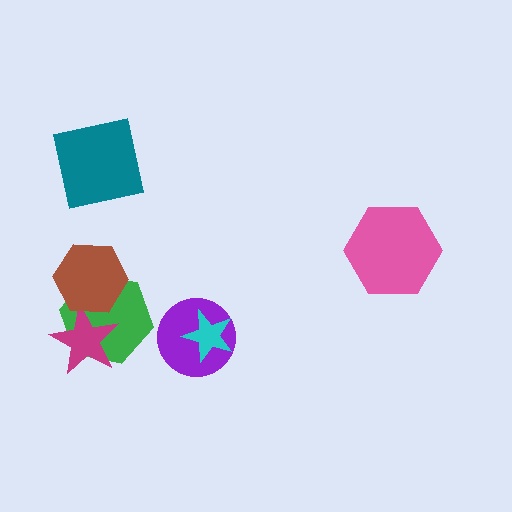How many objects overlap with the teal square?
0 objects overlap with the teal square.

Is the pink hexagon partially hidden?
No, no other shape covers it.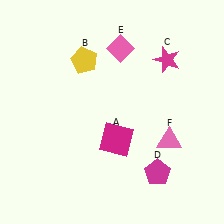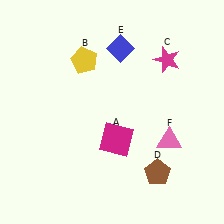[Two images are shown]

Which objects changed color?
D changed from magenta to brown. E changed from pink to blue.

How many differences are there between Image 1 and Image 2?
There are 2 differences between the two images.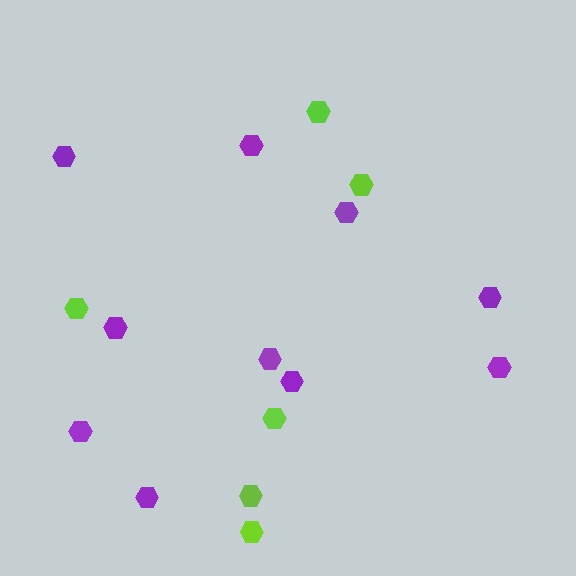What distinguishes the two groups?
There are 2 groups: one group of lime hexagons (6) and one group of purple hexagons (10).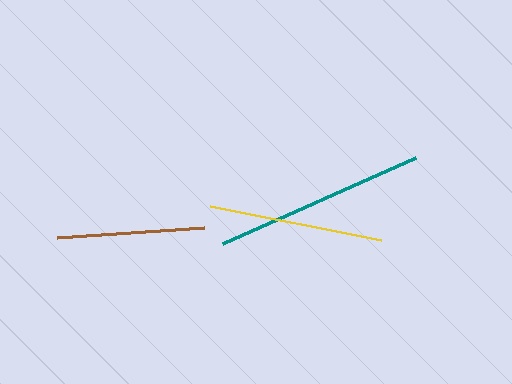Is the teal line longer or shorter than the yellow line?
The teal line is longer than the yellow line.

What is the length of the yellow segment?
The yellow segment is approximately 174 pixels long.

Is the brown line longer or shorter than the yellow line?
The yellow line is longer than the brown line.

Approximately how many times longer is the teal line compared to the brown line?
The teal line is approximately 1.4 times the length of the brown line.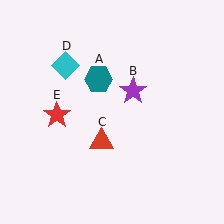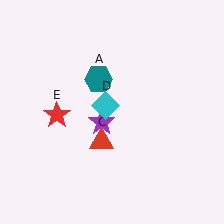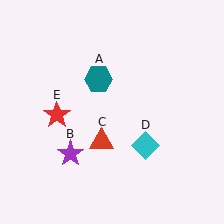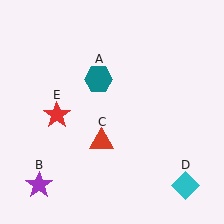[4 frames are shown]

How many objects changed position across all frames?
2 objects changed position: purple star (object B), cyan diamond (object D).